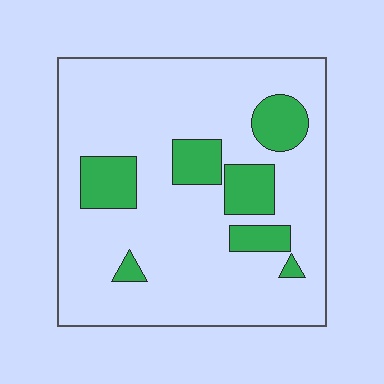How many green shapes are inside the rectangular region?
7.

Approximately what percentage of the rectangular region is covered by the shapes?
Approximately 20%.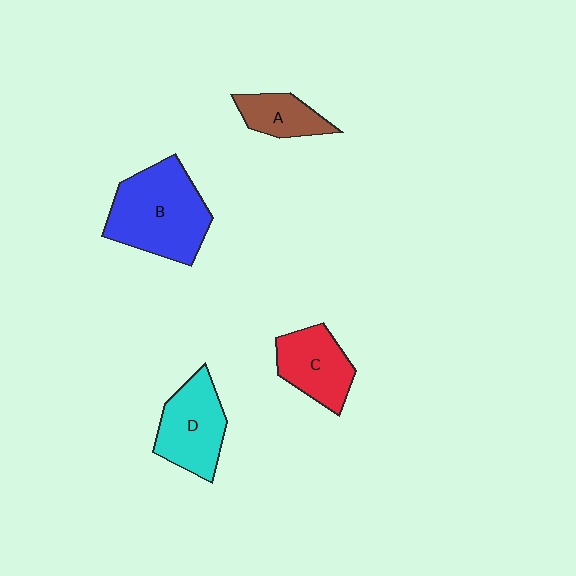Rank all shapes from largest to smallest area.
From largest to smallest: B (blue), D (cyan), C (red), A (brown).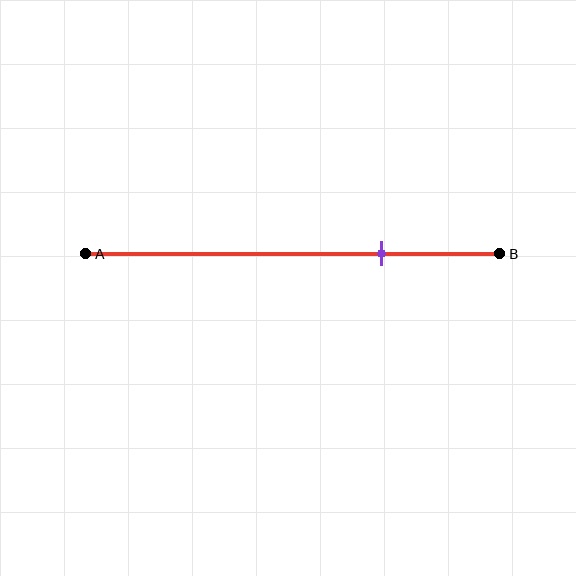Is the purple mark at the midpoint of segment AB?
No, the mark is at about 70% from A, not at the 50% midpoint.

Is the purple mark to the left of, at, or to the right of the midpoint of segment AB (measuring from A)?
The purple mark is to the right of the midpoint of segment AB.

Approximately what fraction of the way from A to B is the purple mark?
The purple mark is approximately 70% of the way from A to B.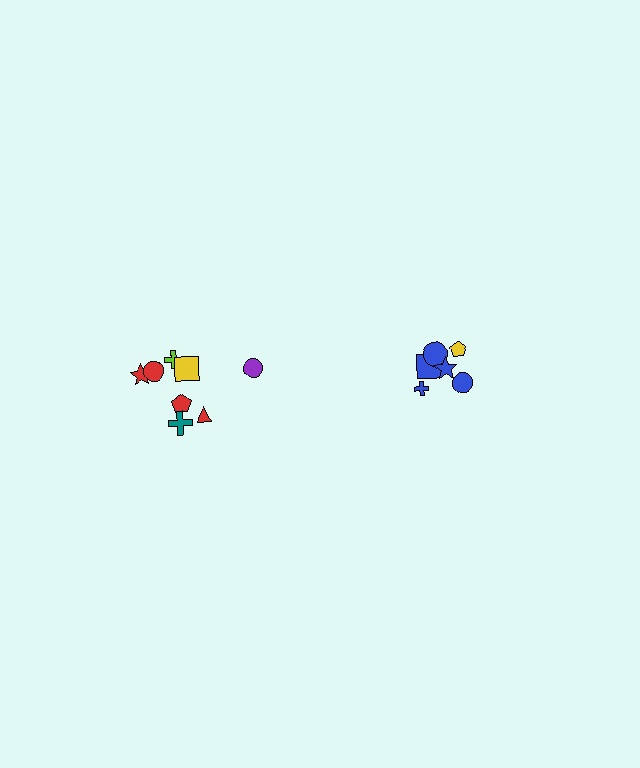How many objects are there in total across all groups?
There are 14 objects.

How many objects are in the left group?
There are 8 objects.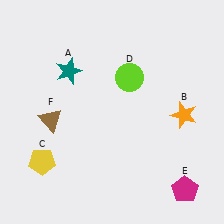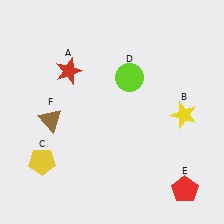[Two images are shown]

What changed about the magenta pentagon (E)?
In Image 1, E is magenta. In Image 2, it changed to red.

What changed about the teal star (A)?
In Image 1, A is teal. In Image 2, it changed to red.